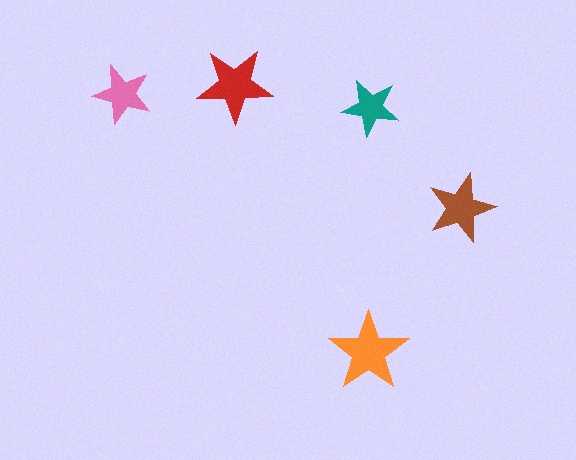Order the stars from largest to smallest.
the orange one, the red one, the brown one, the pink one, the teal one.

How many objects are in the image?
There are 5 objects in the image.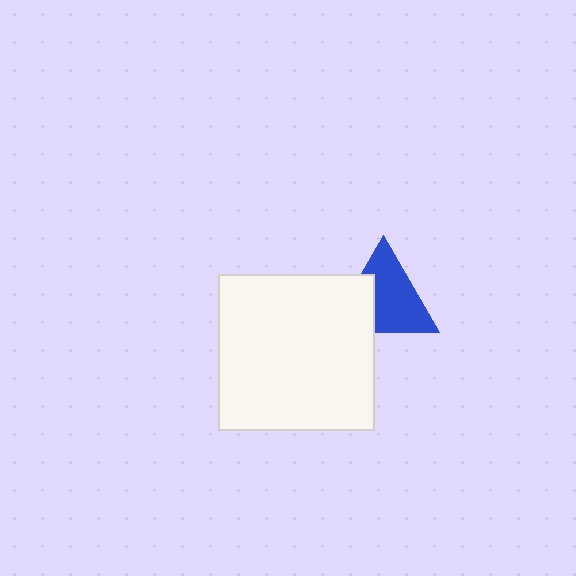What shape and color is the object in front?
The object in front is a white square.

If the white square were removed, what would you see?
You would see the complete blue triangle.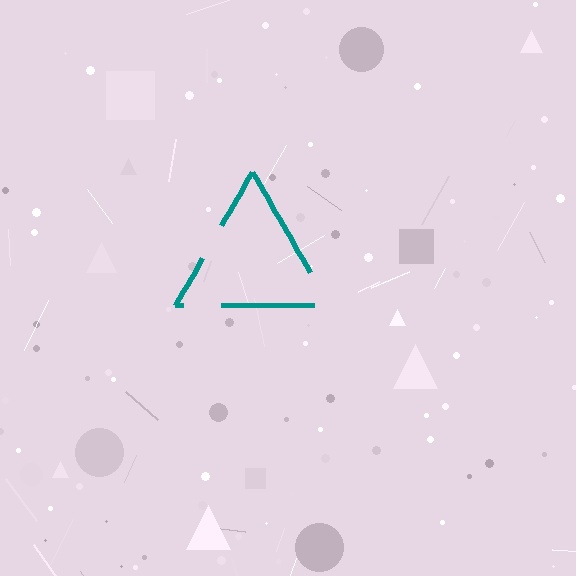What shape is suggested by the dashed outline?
The dashed outline suggests a triangle.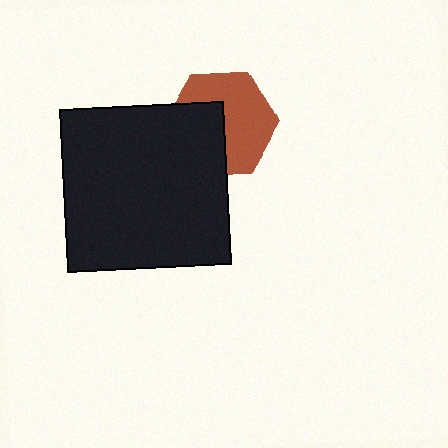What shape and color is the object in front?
The object in front is a black square.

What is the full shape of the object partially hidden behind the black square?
The partially hidden object is a brown hexagon.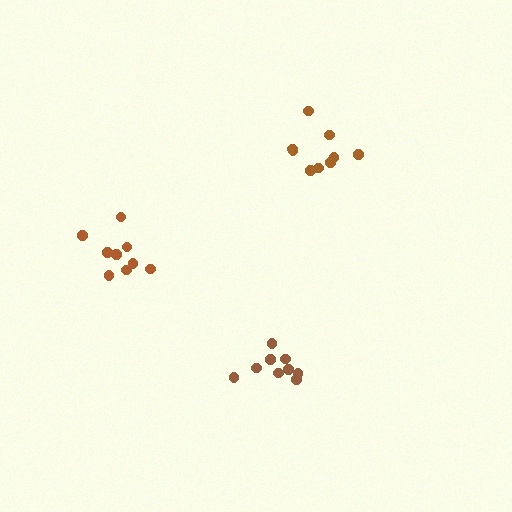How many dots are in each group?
Group 1: 9 dots, Group 2: 9 dots, Group 3: 10 dots (28 total).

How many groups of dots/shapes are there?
There are 3 groups.